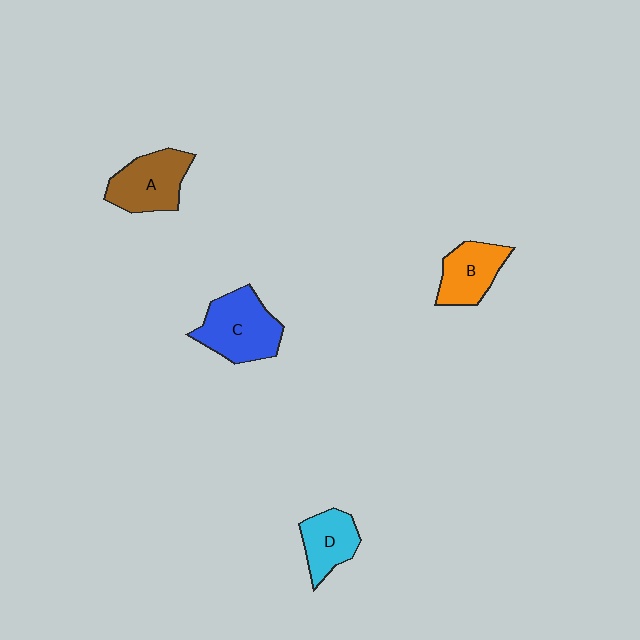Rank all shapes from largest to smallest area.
From largest to smallest: C (blue), A (brown), B (orange), D (cyan).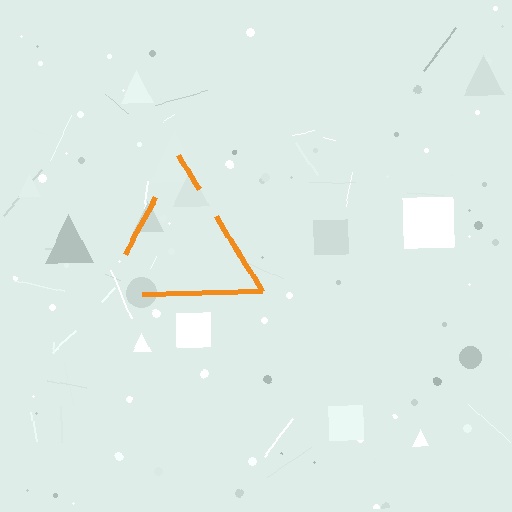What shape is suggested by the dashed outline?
The dashed outline suggests a triangle.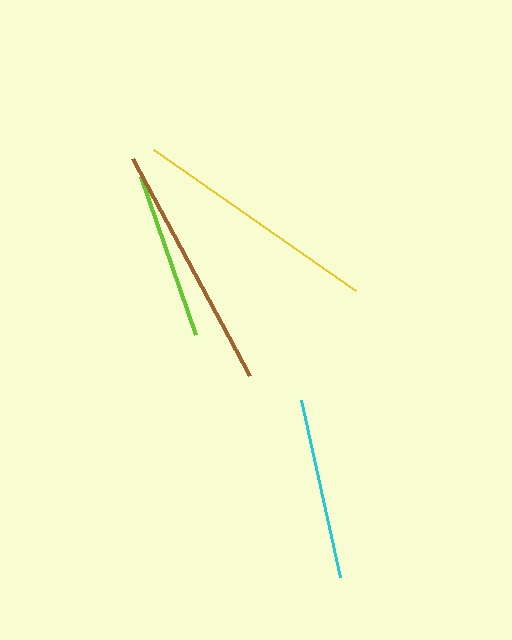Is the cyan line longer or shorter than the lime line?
The cyan line is longer than the lime line.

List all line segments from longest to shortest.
From longest to shortest: brown, yellow, cyan, lime.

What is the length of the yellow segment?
The yellow segment is approximately 246 pixels long.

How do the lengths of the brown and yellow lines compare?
The brown and yellow lines are approximately the same length.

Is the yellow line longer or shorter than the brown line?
The brown line is longer than the yellow line.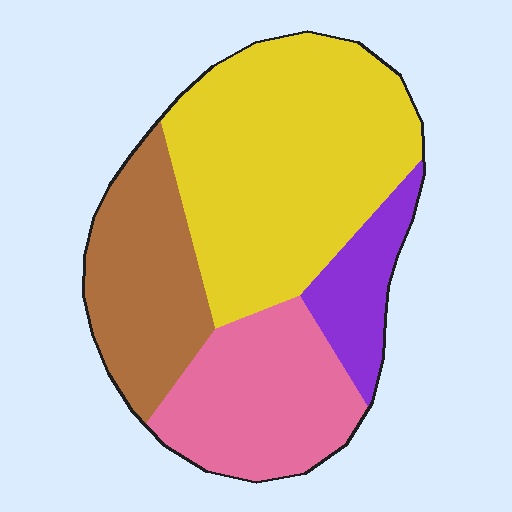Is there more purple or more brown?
Brown.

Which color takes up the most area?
Yellow, at roughly 45%.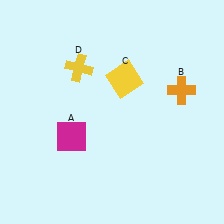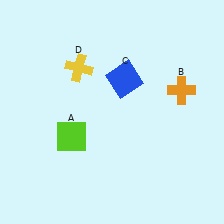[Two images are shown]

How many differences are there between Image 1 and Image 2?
There are 2 differences between the two images.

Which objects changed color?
A changed from magenta to lime. C changed from yellow to blue.